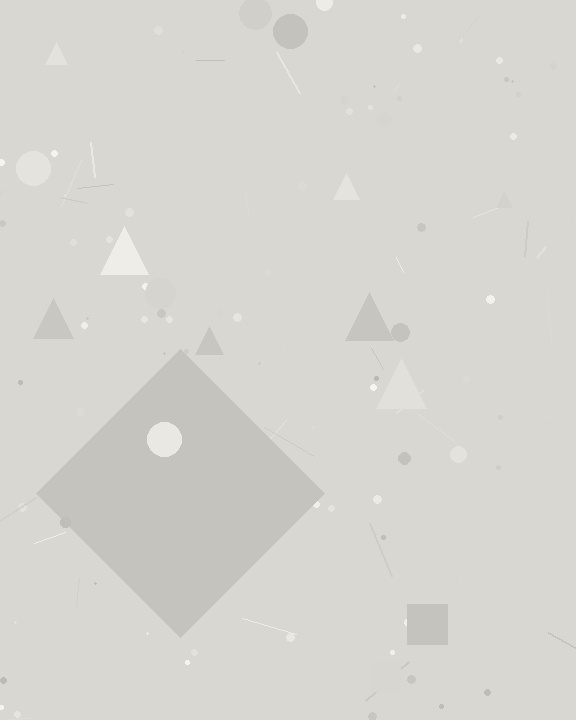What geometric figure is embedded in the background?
A diamond is embedded in the background.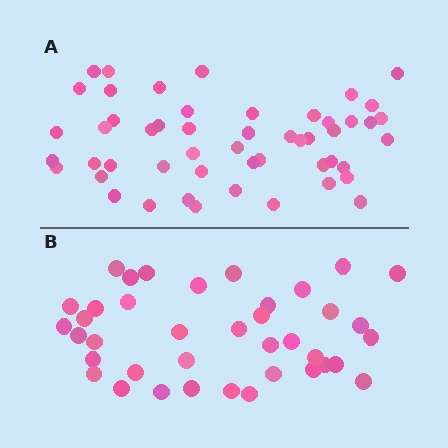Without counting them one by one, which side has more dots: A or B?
Region A (the top region) has more dots.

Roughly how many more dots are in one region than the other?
Region A has roughly 12 or so more dots than region B.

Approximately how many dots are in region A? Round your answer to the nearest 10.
About 50 dots. (The exact count is 51, which rounds to 50.)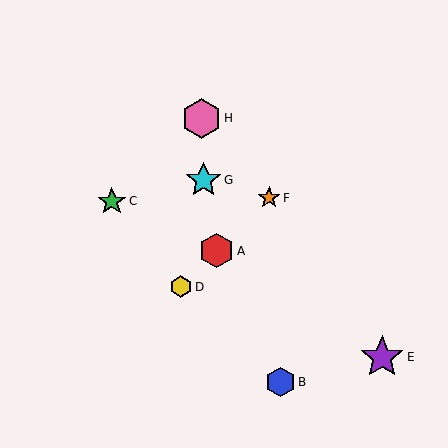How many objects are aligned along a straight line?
3 objects (A, D, F) are aligned along a straight line.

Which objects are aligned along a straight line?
Objects A, D, F are aligned along a straight line.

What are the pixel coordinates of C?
Object C is at (112, 201).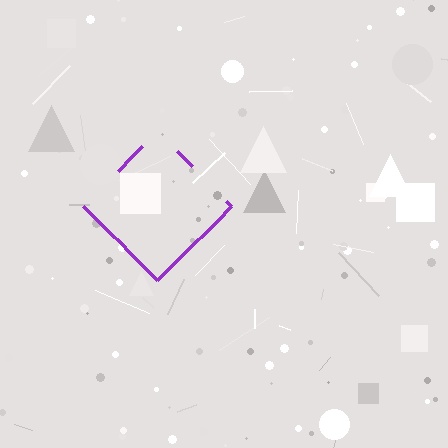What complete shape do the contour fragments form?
The contour fragments form a diamond.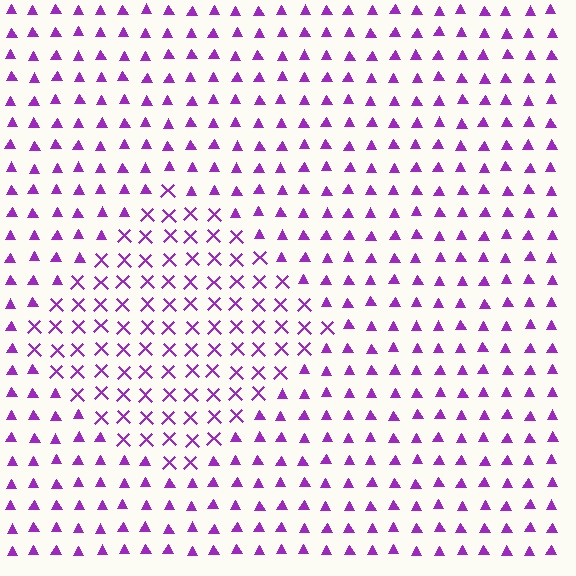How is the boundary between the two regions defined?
The boundary is defined by a change in element shape: X marks inside vs. triangles outside. All elements share the same color and spacing.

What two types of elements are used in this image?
The image uses X marks inside the diamond region and triangles outside it.